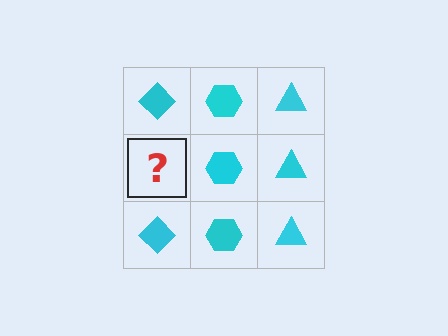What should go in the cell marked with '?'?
The missing cell should contain a cyan diamond.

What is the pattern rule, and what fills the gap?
The rule is that each column has a consistent shape. The gap should be filled with a cyan diamond.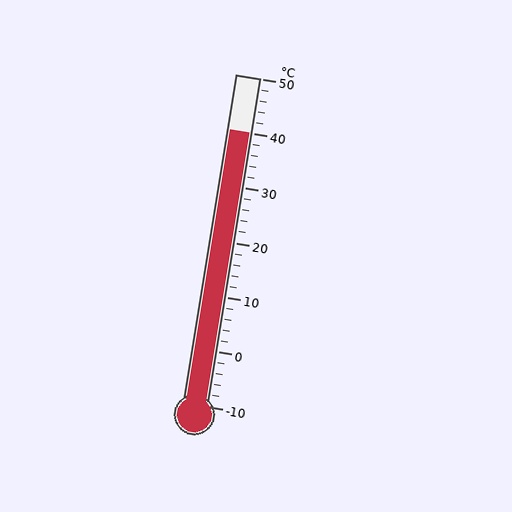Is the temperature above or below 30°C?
The temperature is above 30°C.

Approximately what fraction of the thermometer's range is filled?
The thermometer is filled to approximately 85% of its range.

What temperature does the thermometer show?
The thermometer shows approximately 40°C.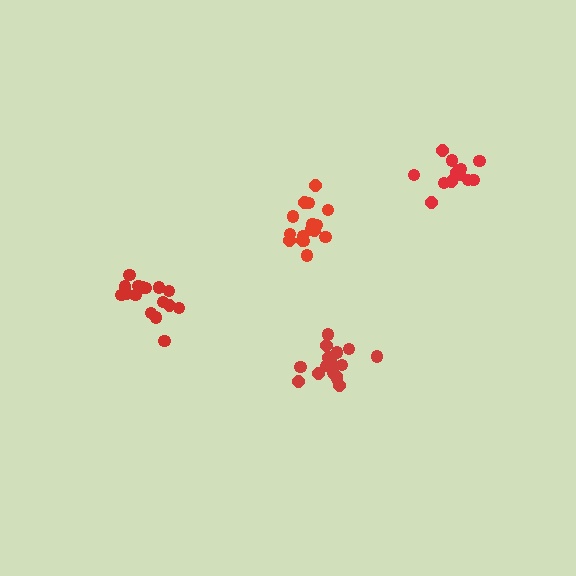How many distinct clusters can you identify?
There are 4 distinct clusters.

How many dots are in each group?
Group 1: 12 dots, Group 2: 16 dots, Group 3: 16 dots, Group 4: 17 dots (61 total).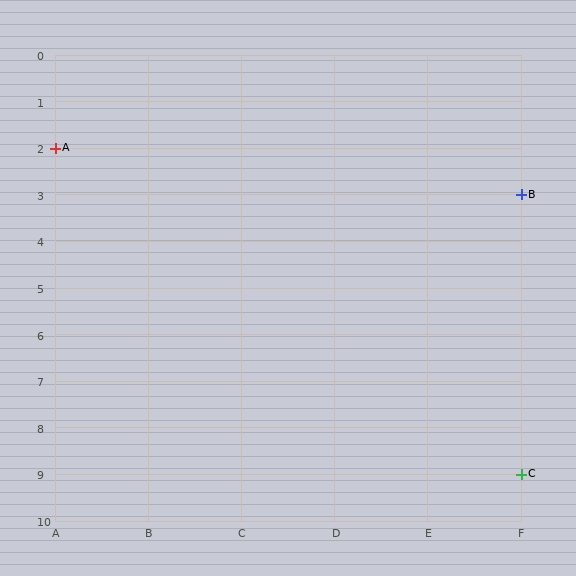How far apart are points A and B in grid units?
Points A and B are 5 columns and 1 row apart (about 5.1 grid units diagonally).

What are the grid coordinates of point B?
Point B is at grid coordinates (F, 3).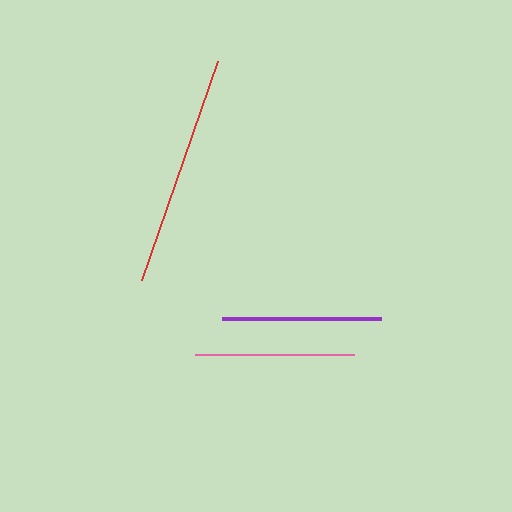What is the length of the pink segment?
The pink segment is approximately 159 pixels long.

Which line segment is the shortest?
The purple line is the shortest at approximately 158 pixels.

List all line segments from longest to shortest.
From longest to shortest: red, pink, purple.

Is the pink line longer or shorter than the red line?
The red line is longer than the pink line.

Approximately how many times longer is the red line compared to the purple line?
The red line is approximately 1.5 times the length of the purple line.